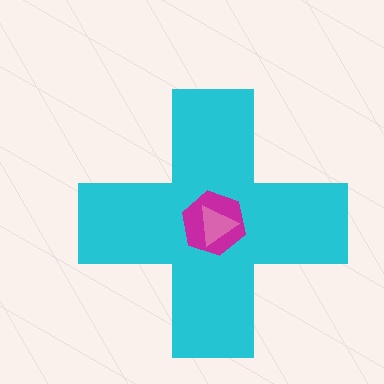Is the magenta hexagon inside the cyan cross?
Yes.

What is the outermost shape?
The cyan cross.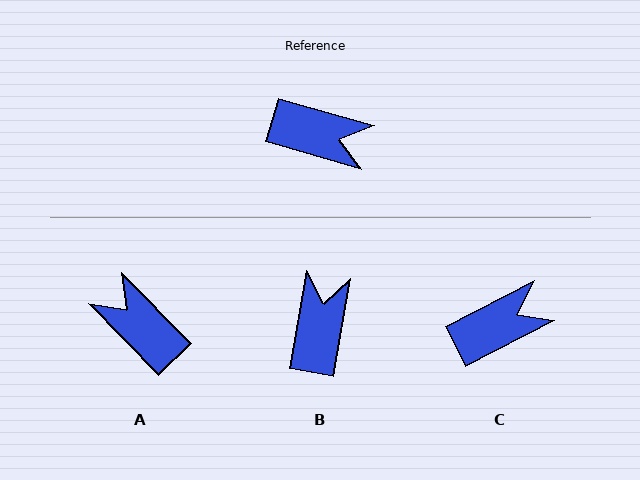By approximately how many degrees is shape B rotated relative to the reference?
Approximately 96 degrees counter-clockwise.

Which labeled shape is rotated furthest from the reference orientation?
A, about 150 degrees away.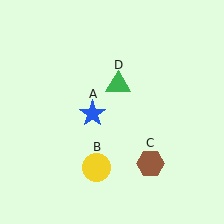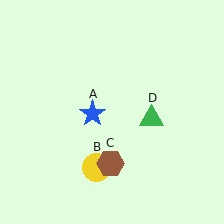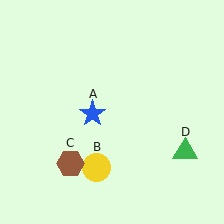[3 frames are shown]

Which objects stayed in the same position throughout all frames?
Blue star (object A) and yellow circle (object B) remained stationary.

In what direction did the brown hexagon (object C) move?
The brown hexagon (object C) moved left.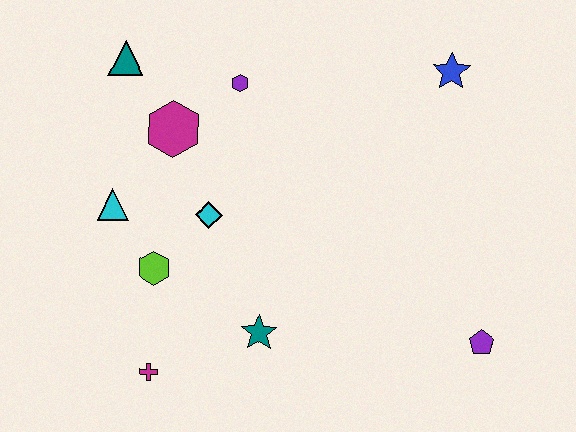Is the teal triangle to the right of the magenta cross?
No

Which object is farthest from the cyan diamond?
The purple pentagon is farthest from the cyan diamond.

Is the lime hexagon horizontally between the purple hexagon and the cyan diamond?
No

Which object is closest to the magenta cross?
The lime hexagon is closest to the magenta cross.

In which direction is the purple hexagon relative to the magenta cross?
The purple hexagon is above the magenta cross.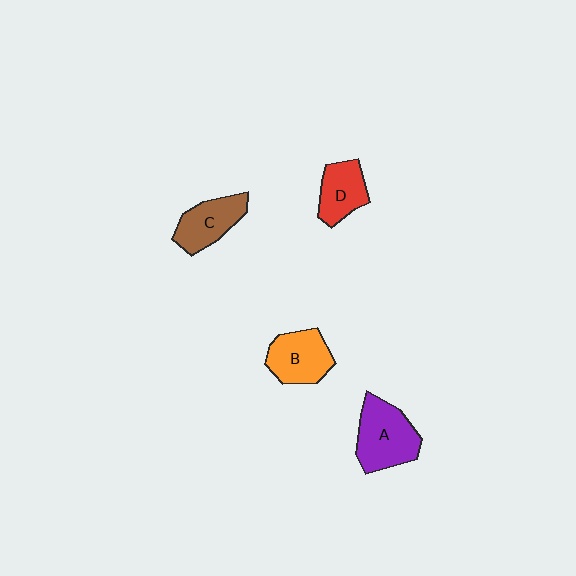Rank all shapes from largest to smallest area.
From largest to smallest: A (purple), B (orange), C (brown), D (red).